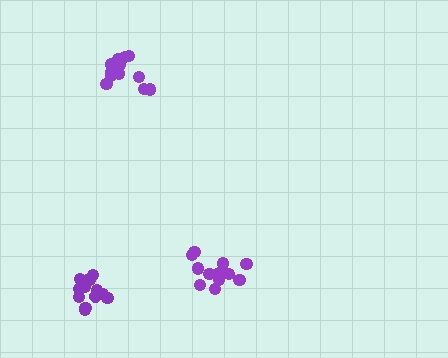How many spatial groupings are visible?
There are 3 spatial groupings.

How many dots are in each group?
Group 1: 17 dots, Group 2: 13 dots, Group 3: 12 dots (42 total).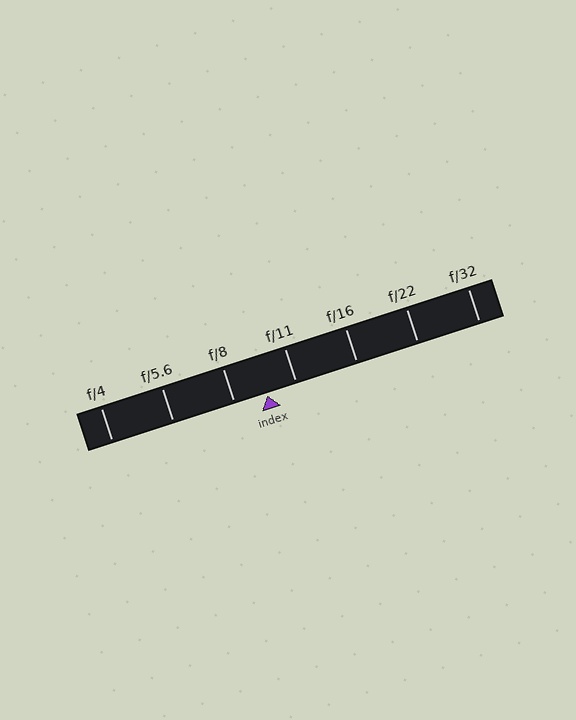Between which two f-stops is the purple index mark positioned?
The index mark is between f/8 and f/11.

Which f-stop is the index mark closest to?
The index mark is closest to f/11.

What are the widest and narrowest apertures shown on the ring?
The widest aperture shown is f/4 and the narrowest is f/32.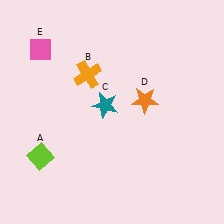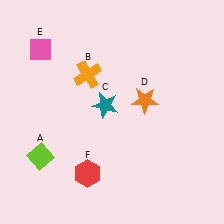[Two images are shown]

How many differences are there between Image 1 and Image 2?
There is 1 difference between the two images.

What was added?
A red hexagon (F) was added in Image 2.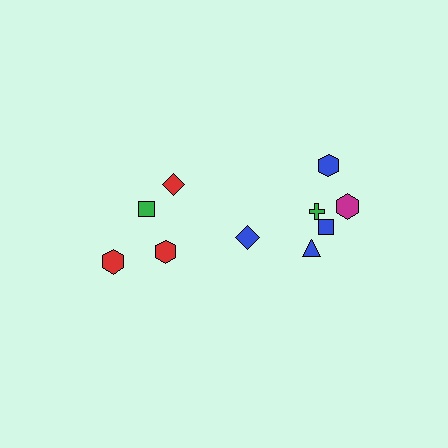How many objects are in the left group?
There are 4 objects.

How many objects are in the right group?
There are 6 objects.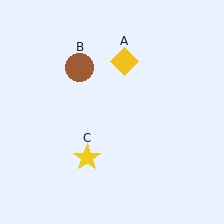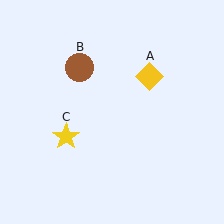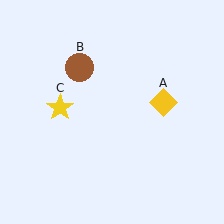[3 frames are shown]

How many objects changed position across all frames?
2 objects changed position: yellow diamond (object A), yellow star (object C).